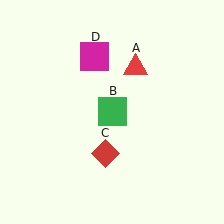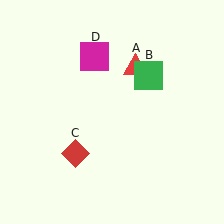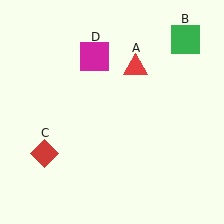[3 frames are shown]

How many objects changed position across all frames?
2 objects changed position: green square (object B), red diamond (object C).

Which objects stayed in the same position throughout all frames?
Red triangle (object A) and magenta square (object D) remained stationary.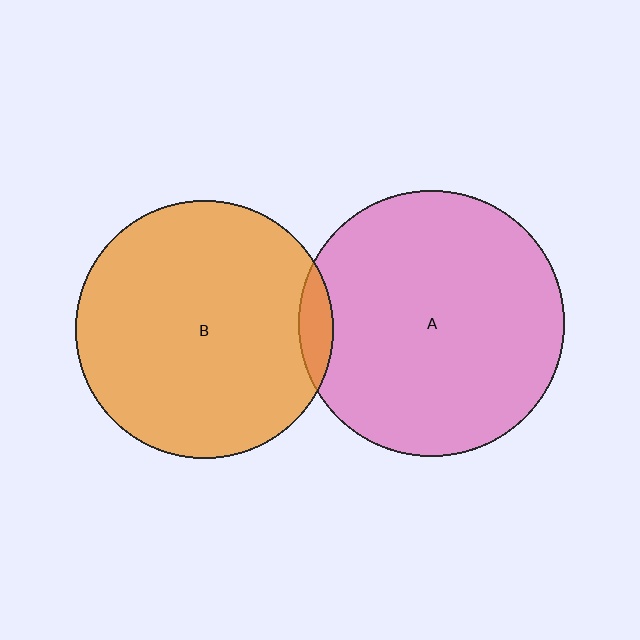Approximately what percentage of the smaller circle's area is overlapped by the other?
Approximately 5%.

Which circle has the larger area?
Circle A (pink).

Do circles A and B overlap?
Yes.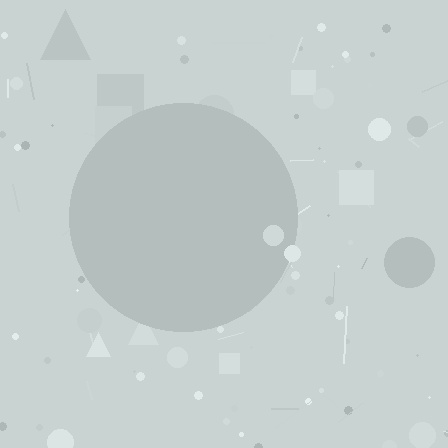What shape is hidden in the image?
A circle is hidden in the image.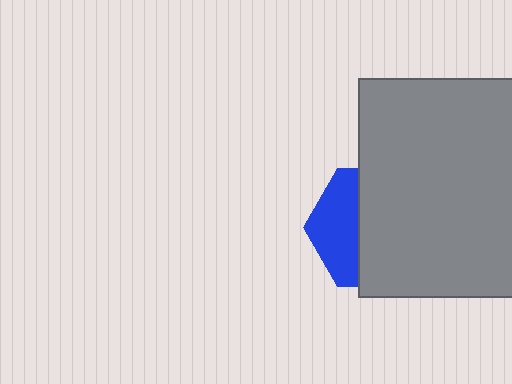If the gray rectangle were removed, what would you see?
You would see the complete blue hexagon.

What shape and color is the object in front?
The object in front is a gray rectangle.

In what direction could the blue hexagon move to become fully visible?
The blue hexagon could move left. That would shift it out from behind the gray rectangle entirely.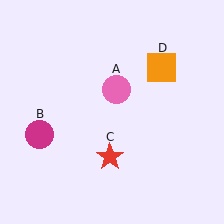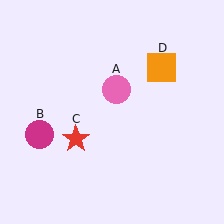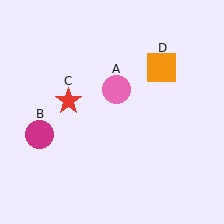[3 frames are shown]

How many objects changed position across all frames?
1 object changed position: red star (object C).